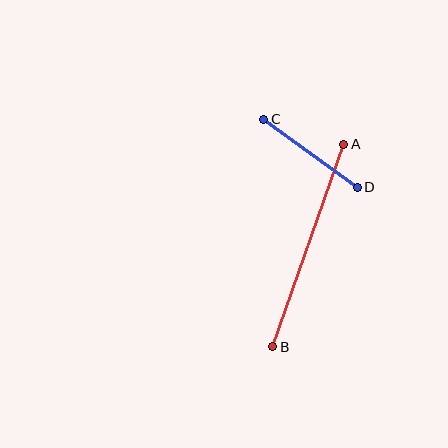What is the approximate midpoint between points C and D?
The midpoint is at approximately (310, 153) pixels.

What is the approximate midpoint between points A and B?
The midpoint is at approximately (308, 245) pixels.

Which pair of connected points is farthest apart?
Points A and B are farthest apart.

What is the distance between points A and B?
The distance is approximately 215 pixels.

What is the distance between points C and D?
The distance is approximately 116 pixels.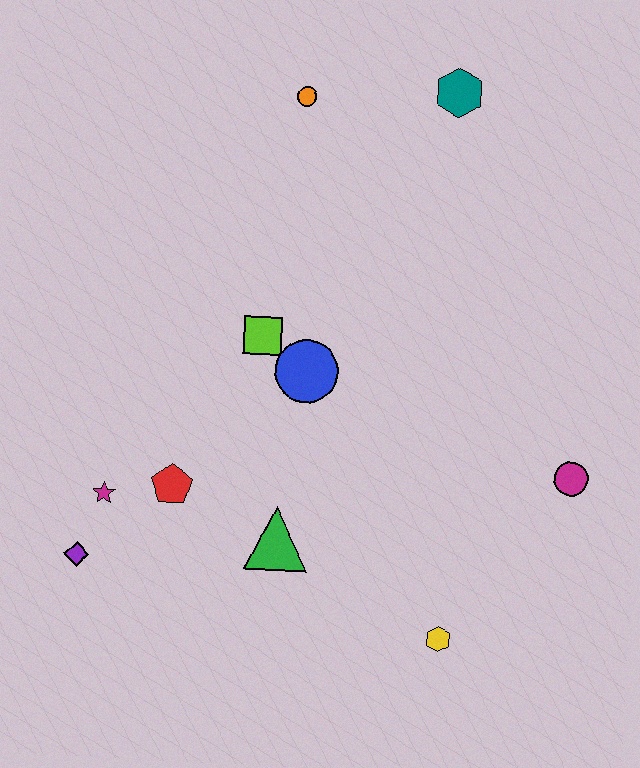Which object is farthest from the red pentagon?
The teal hexagon is farthest from the red pentagon.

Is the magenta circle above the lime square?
No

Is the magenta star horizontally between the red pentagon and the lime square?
No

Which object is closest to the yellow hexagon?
The green triangle is closest to the yellow hexagon.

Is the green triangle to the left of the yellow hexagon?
Yes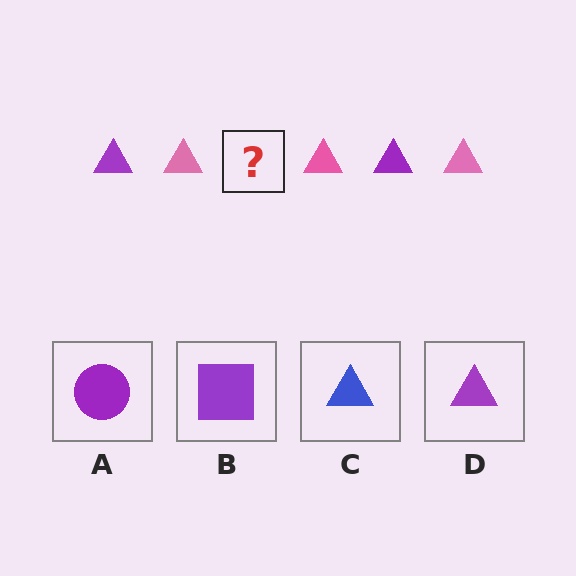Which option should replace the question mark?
Option D.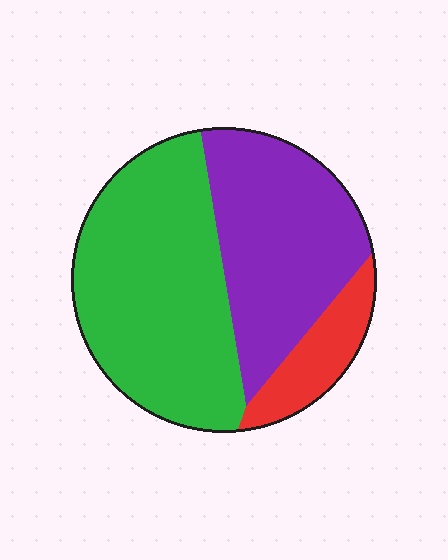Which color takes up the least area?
Red, at roughly 10%.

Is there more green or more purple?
Green.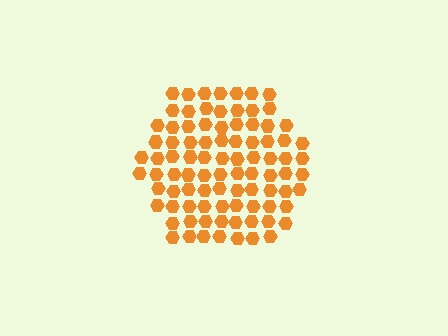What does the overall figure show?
The overall figure shows a hexagon.